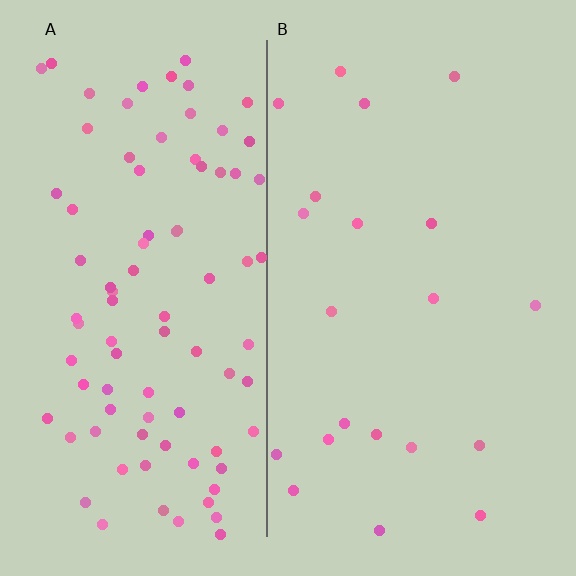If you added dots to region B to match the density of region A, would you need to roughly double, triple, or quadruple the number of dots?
Approximately quadruple.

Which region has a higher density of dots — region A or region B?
A (the left).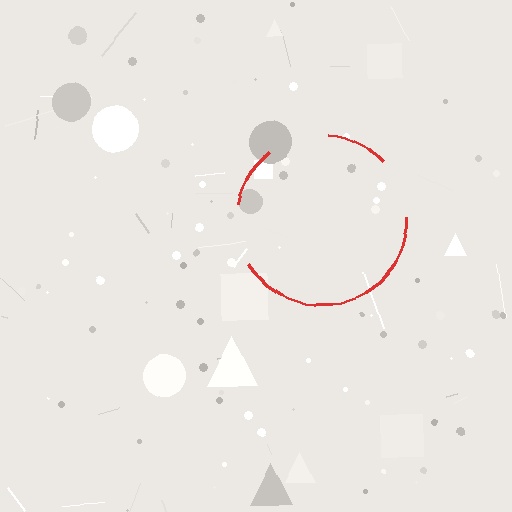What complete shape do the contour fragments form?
The contour fragments form a circle.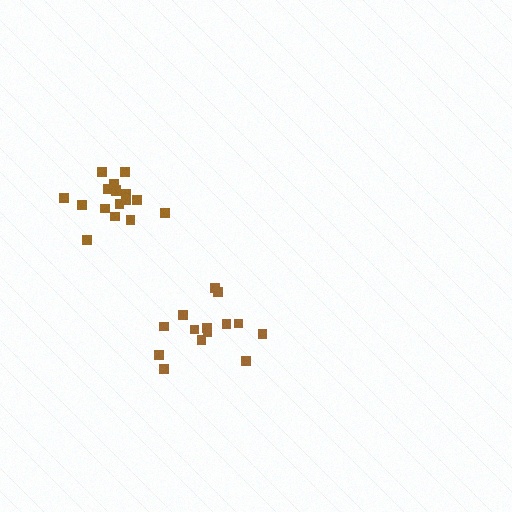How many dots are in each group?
Group 1: 17 dots, Group 2: 14 dots (31 total).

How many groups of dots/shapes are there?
There are 2 groups.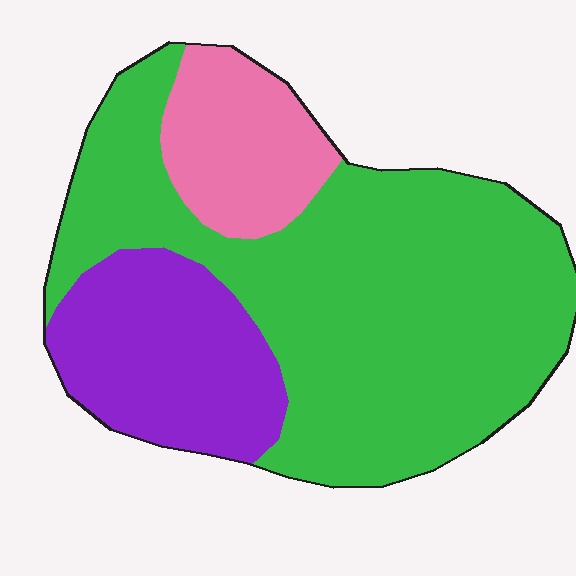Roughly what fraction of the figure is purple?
Purple takes up less than a quarter of the figure.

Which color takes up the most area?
Green, at roughly 65%.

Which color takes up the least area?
Pink, at roughly 15%.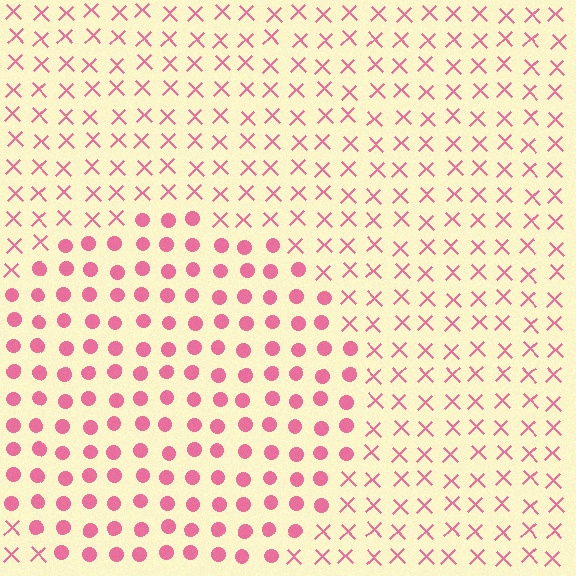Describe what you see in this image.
The image is filled with small pink elements arranged in a uniform grid. A circle-shaped region contains circles, while the surrounding area contains X marks. The boundary is defined purely by the change in element shape.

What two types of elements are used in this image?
The image uses circles inside the circle region and X marks outside it.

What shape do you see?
I see a circle.